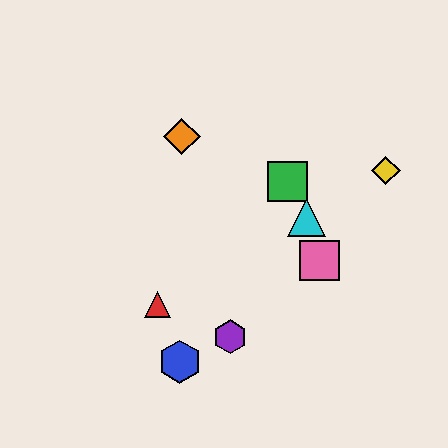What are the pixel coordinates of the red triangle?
The red triangle is at (158, 305).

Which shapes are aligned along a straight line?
The red triangle, the yellow diamond, the cyan triangle are aligned along a straight line.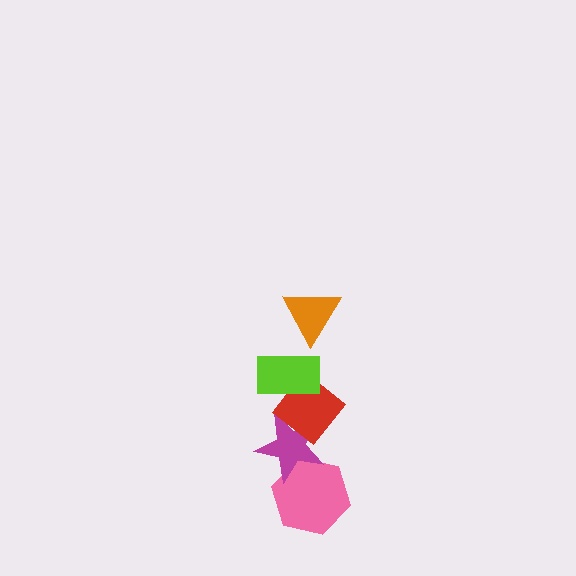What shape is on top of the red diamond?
The lime rectangle is on top of the red diamond.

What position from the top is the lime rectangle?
The lime rectangle is 2nd from the top.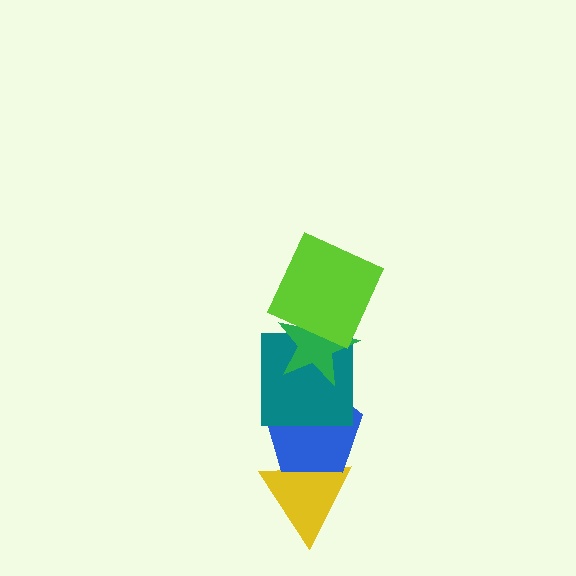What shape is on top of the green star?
The lime square is on top of the green star.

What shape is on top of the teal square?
The green star is on top of the teal square.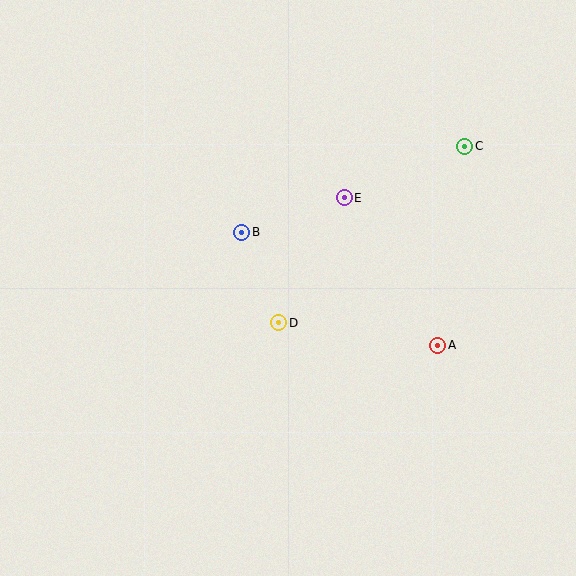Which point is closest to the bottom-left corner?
Point D is closest to the bottom-left corner.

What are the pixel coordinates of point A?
Point A is at (438, 345).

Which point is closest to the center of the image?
Point D at (279, 323) is closest to the center.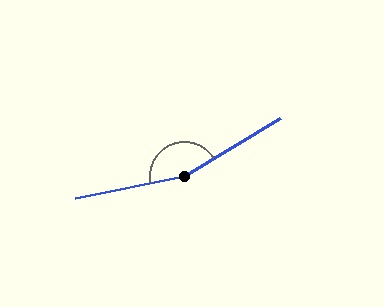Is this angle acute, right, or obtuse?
It is obtuse.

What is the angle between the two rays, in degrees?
Approximately 160 degrees.